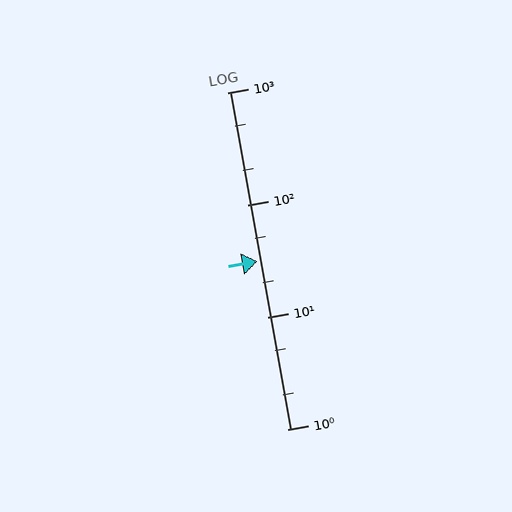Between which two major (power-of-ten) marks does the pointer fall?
The pointer is between 10 and 100.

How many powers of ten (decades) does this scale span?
The scale spans 3 decades, from 1 to 1000.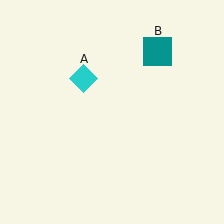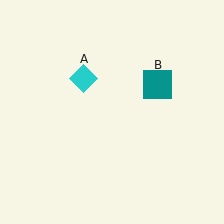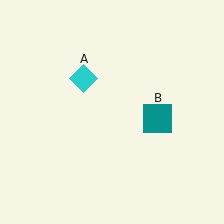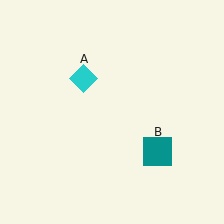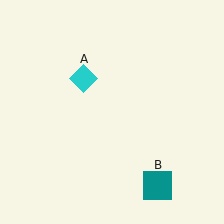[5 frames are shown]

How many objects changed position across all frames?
1 object changed position: teal square (object B).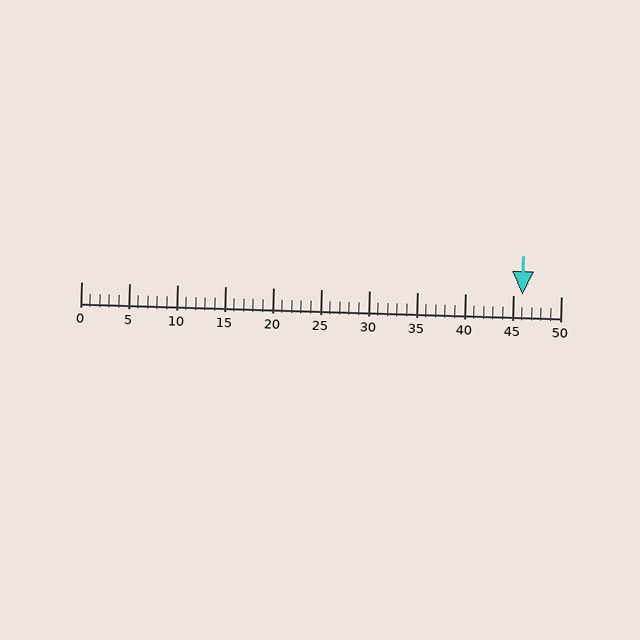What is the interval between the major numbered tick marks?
The major tick marks are spaced 5 units apart.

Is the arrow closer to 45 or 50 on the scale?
The arrow is closer to 45.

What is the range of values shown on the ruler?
The ruler shows values from 0 to 50.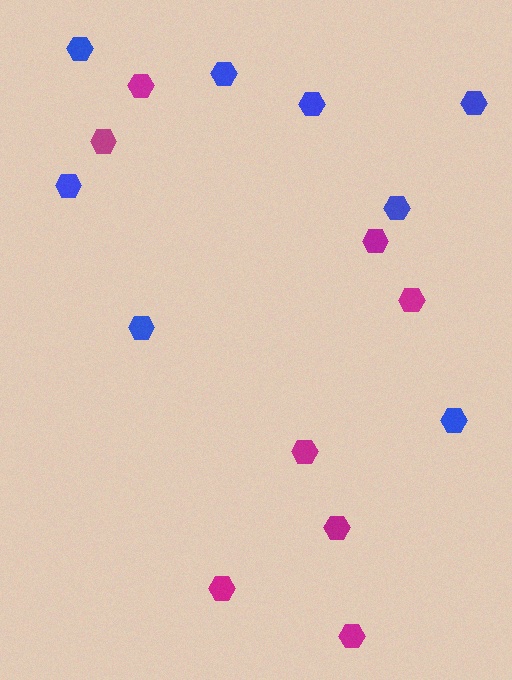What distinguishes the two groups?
There are 2 groups: one group of blue hexagons (8) and one group of magenta hexagons (8).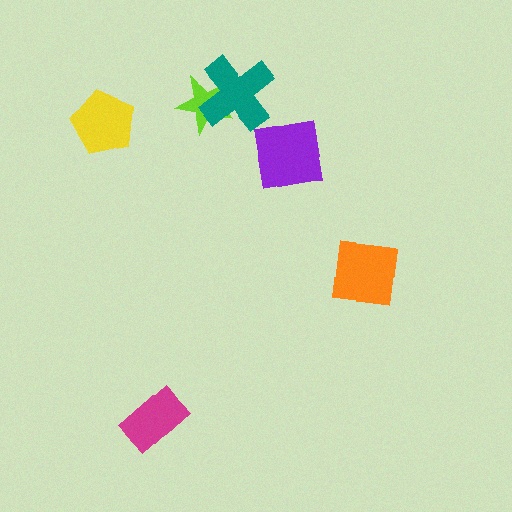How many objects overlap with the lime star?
1 object overlaps with the lime star.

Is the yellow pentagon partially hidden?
No, no other shape covers it.